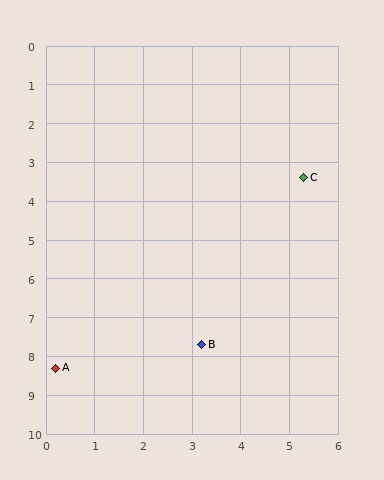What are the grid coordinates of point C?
Point C is at approximately (5.3, 3.4).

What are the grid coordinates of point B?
Point B is at approximately (3.2, 7.7).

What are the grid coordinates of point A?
Point A is at approximately (0.2, 8.3).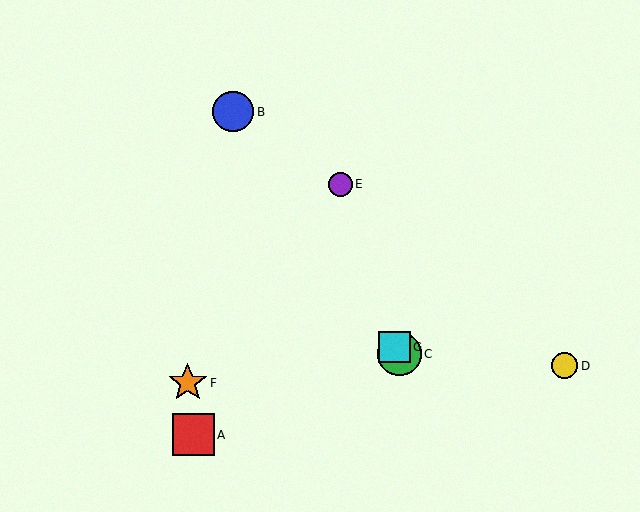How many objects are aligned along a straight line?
3 objects (B, C, G) are aligned along a straight line.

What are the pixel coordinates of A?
Object A is at (194, 435).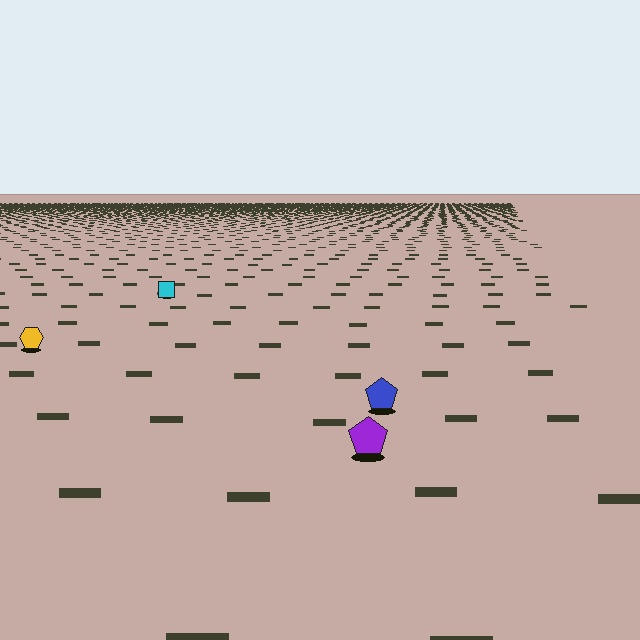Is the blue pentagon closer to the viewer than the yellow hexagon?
Yes. The blue pentagon is closer — you can tell from the texture gradient: the ground texture is coarser near it.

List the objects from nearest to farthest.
From nearest to farthest: the purple pentagon, the blue pentagon, the yellow hexagon, the cyan square.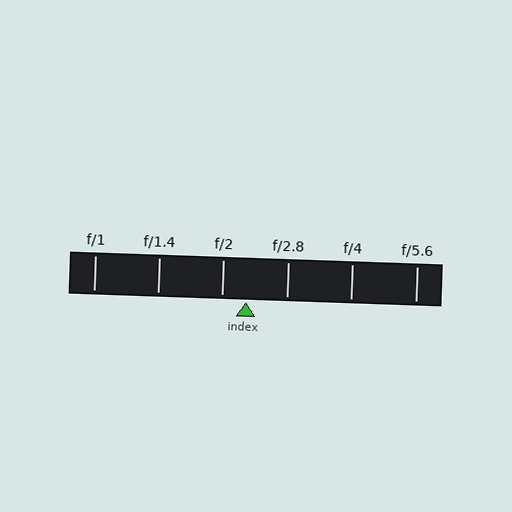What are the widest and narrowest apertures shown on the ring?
The widest aperture shown is f/1 and the narrowest is f/5.6.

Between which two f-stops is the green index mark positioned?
The index mark is between f/2 and f/2.8.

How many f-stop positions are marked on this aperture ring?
There are 6 f-stop positions marked.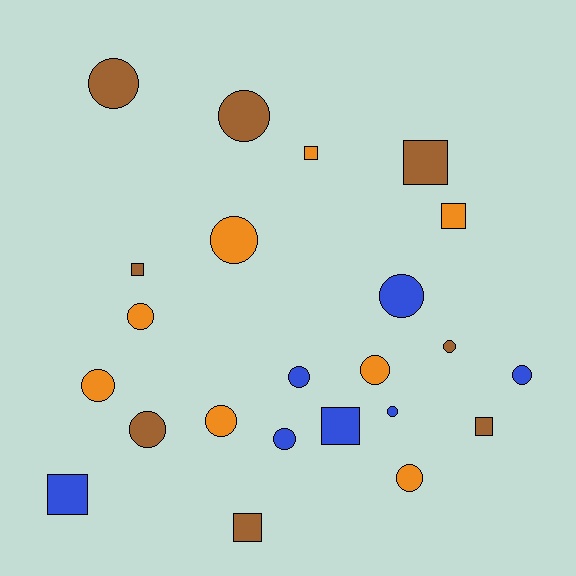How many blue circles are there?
There are 5 blue circles.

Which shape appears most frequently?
Circle, with 15 objects.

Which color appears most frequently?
Brown, with 8 objects.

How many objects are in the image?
There are 23 objects.